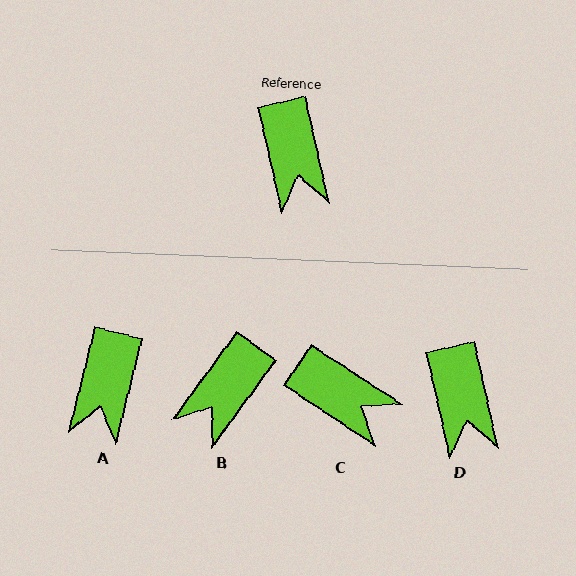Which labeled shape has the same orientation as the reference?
D.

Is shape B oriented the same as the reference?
No, it is off by about 49 degrees.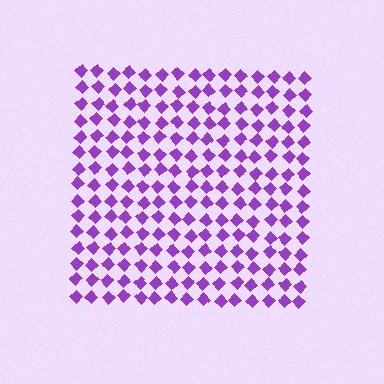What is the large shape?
The large shape is a square.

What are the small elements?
The small elements are diamonds.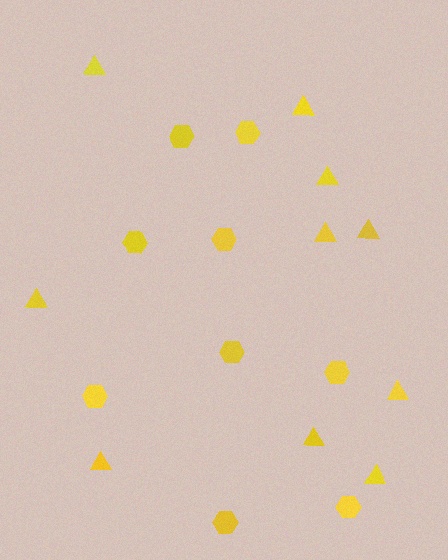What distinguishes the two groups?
There are 2 groups: one group of triangles (10) and one group of hexagons (9).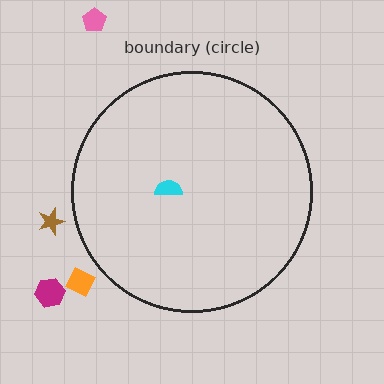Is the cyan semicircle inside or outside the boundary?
Inside.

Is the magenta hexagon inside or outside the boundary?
Outside.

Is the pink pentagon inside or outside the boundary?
Outside.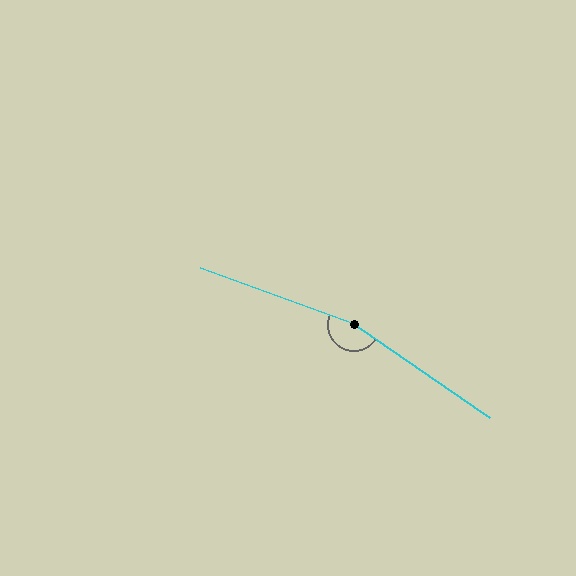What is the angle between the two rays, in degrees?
Approximately 165 degrees.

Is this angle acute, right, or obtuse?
It is obtuse.